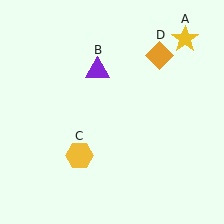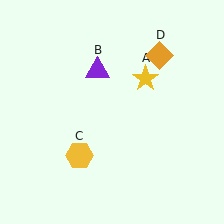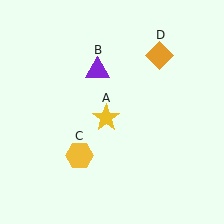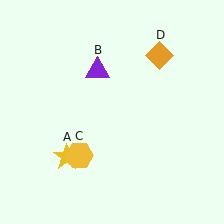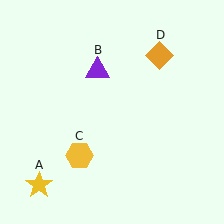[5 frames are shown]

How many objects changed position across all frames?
1 object changed position: yellow star (object A).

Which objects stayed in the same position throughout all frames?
Purple triangle (object B) and yellow hexagon (object C) and orange diamond (object D) remained stationary.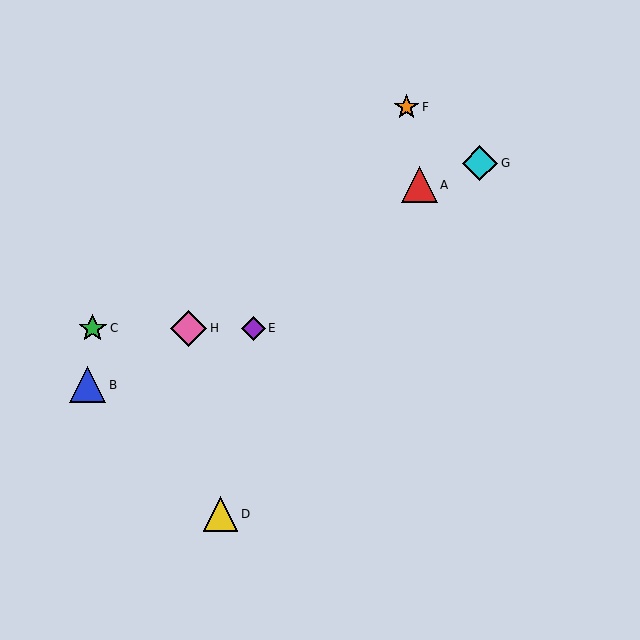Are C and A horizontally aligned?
No, C is at y≈328 and A is at y≈185.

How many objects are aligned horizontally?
3 objects (C, E, H) are aligned horizontally.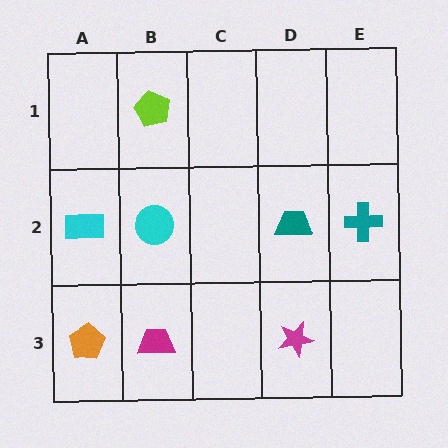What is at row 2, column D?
A teal trapezoid.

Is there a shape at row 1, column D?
No, that cell is empty.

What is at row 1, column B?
A lime pentagon.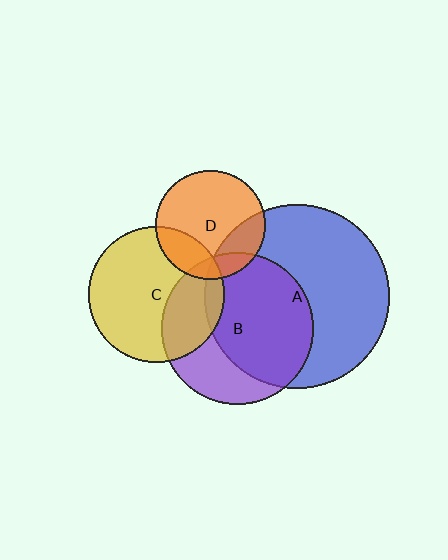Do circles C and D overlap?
Yes.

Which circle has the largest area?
Circle A (blue).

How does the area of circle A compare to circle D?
Approximately 2.8 times.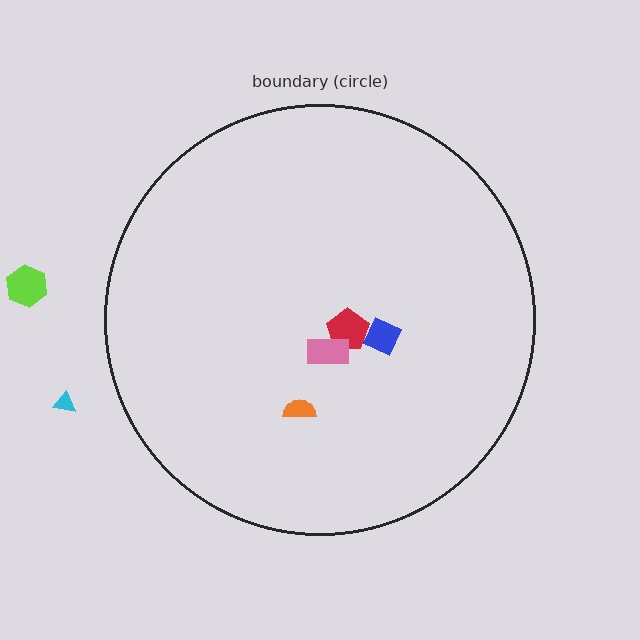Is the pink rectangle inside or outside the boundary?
Inside.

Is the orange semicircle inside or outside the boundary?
Inside.